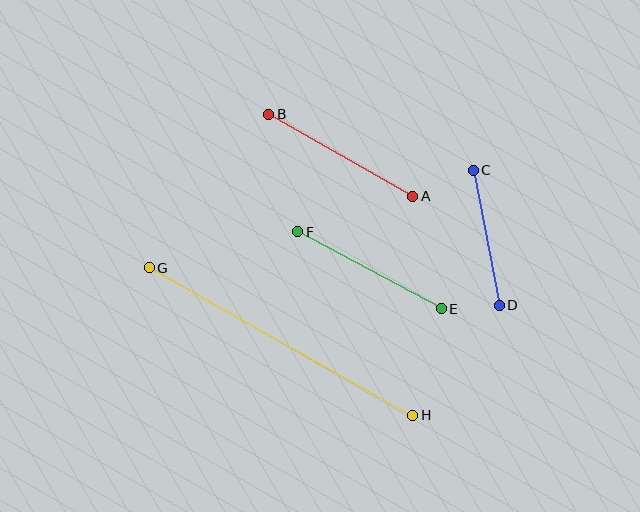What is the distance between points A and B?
The distance is approximately 166 pixels.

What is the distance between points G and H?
The distance is approximately 302 pixels.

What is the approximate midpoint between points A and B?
The midpoint is at approximately (341, 155) pixels.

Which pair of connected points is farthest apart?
Points G and H are farthest apart.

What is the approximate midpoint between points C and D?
The midpoint is at approximately (486, 238) pixels.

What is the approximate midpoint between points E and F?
The midpoint is at approximately (369, 270) pixels.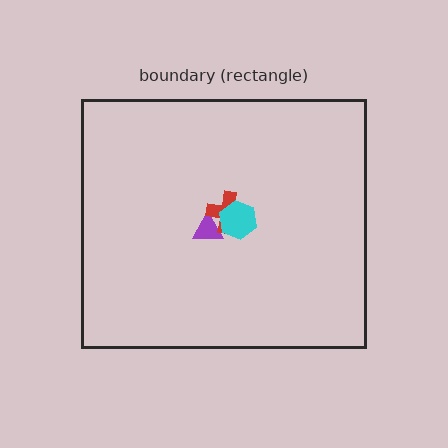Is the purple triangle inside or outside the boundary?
Inside.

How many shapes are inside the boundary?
3 inside, 0 outside.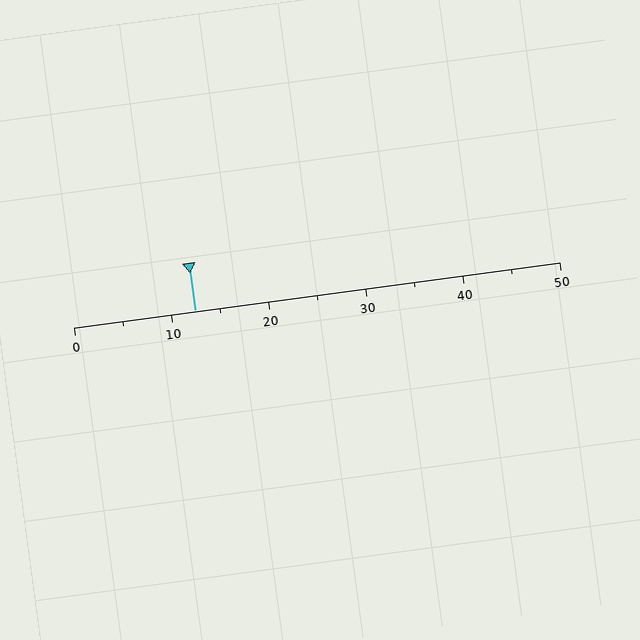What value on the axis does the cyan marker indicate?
The marker indicates approximately 12.5.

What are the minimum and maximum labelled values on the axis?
The axis runs from 0 to 50.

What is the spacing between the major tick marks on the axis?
The major ticks are spaced 10 apart.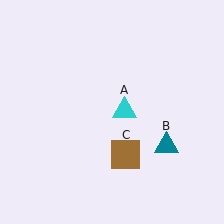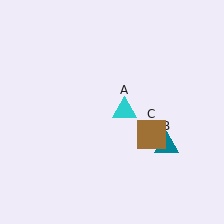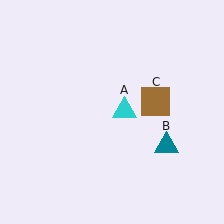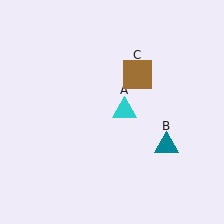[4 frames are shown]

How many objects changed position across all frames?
1 object changed position: brown square (object C).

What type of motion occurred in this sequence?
The brown square (object C) rotated counterclockwise around the center of the scene.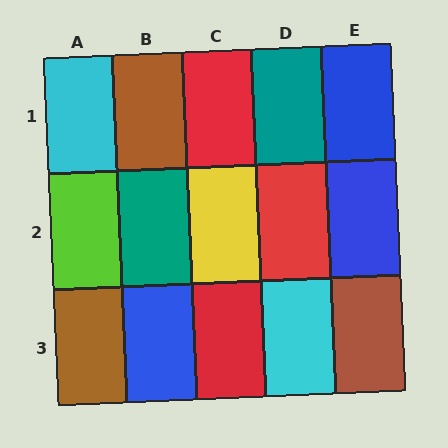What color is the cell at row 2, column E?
Blue.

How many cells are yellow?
1 cell is yellow.